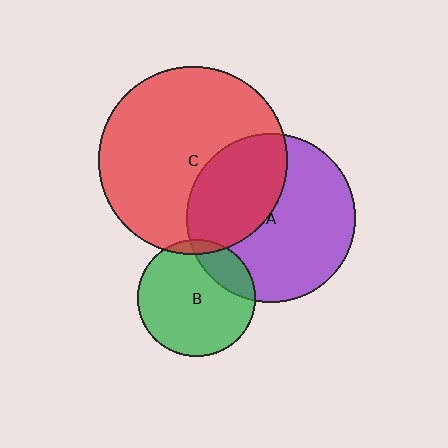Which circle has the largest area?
Circle C (red).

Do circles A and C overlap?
Yes.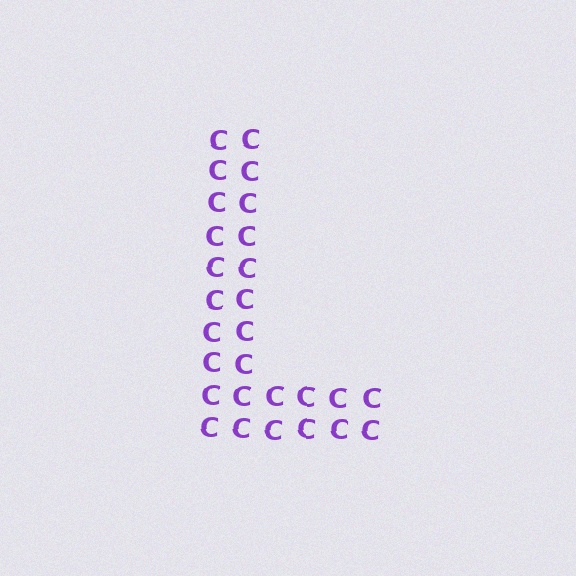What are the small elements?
The small elements are letter C's.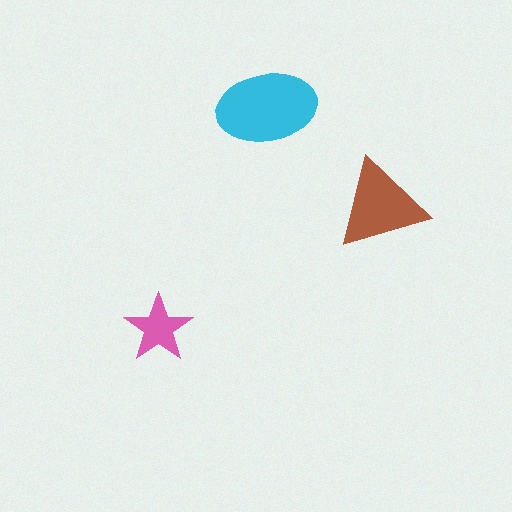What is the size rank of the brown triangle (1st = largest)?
2nd.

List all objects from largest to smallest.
The cyan ellipse, the brown triangle, the pink star.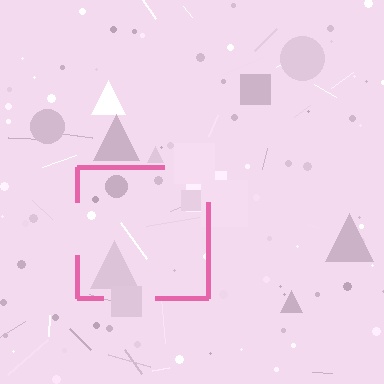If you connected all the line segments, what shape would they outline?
They would outline a square.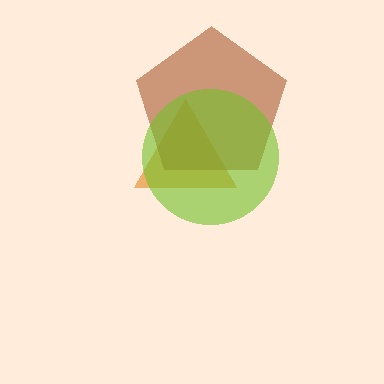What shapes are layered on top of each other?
The layered shapes are: an orange triangle, a brown pentagon, a lime circle.